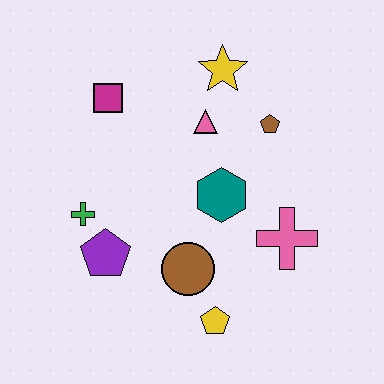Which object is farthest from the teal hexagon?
The magenta square is farthest from the teal hexagon.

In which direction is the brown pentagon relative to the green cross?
The brown pentagon is to the right of the green cross.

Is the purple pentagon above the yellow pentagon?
Yes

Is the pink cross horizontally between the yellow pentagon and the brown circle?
No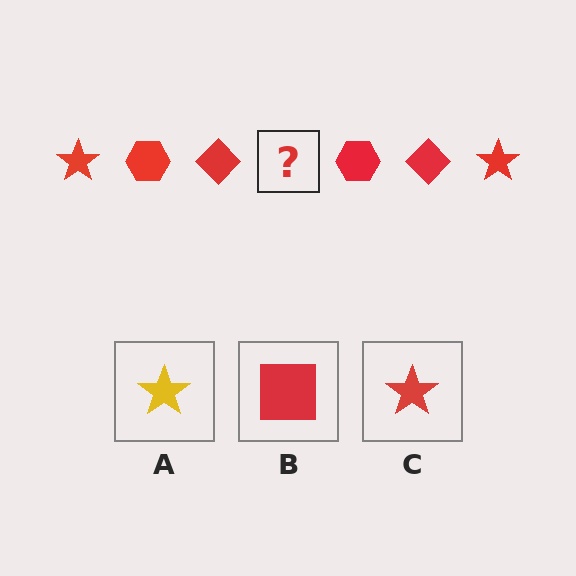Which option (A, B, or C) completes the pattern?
C.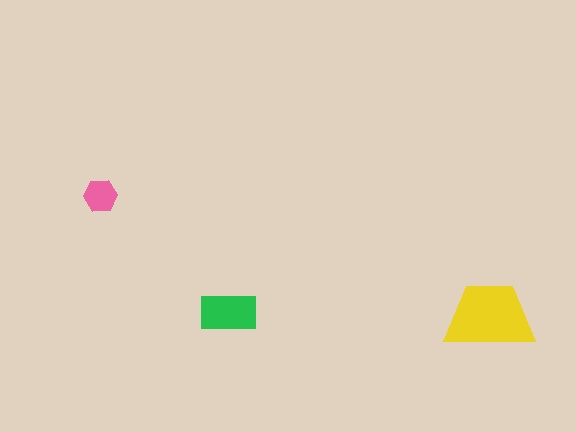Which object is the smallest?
The pink hexagon.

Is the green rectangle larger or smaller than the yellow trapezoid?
Smaller.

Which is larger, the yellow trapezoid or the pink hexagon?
The yellow trapezoid.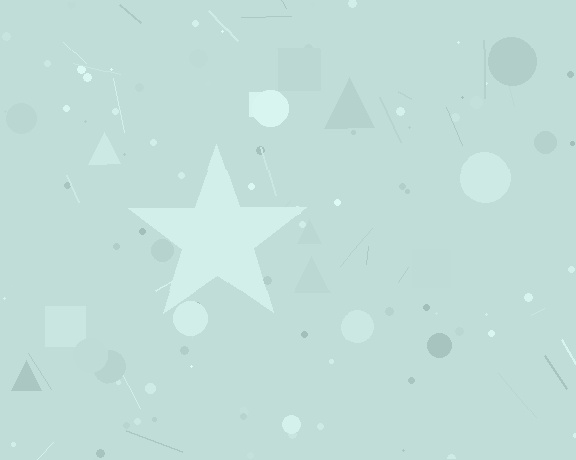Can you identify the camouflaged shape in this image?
The camouflaged shape is a star.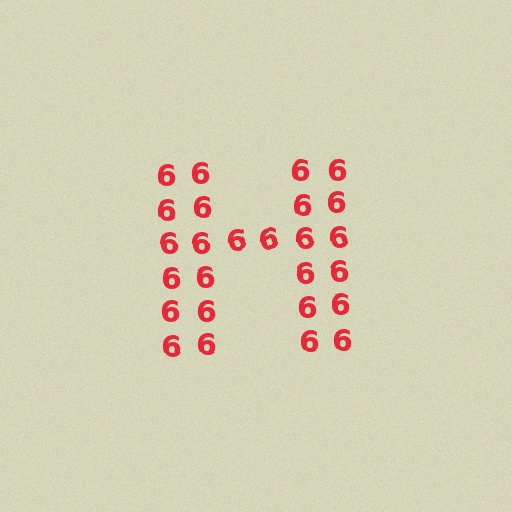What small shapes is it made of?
It is made of small digit 6's.